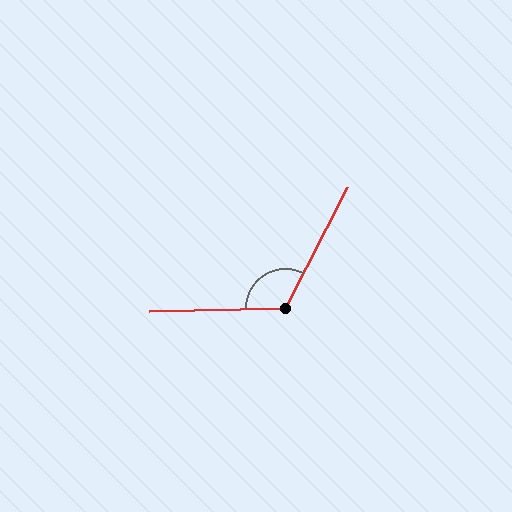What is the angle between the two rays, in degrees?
Approximately 118 degrees.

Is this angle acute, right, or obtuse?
It is obtuse.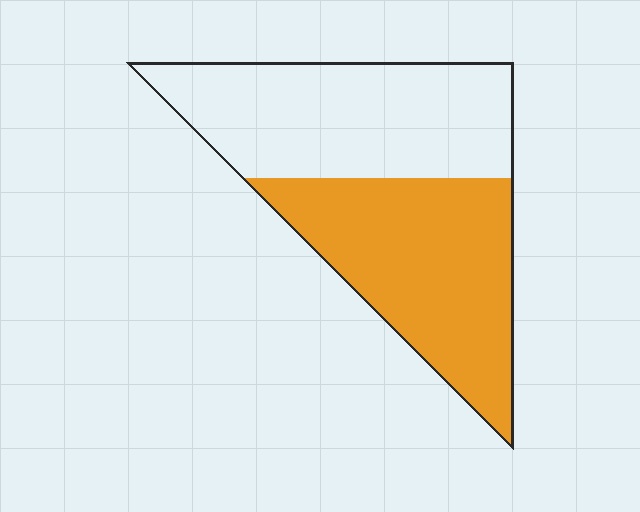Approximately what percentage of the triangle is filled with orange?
Approximately 50%.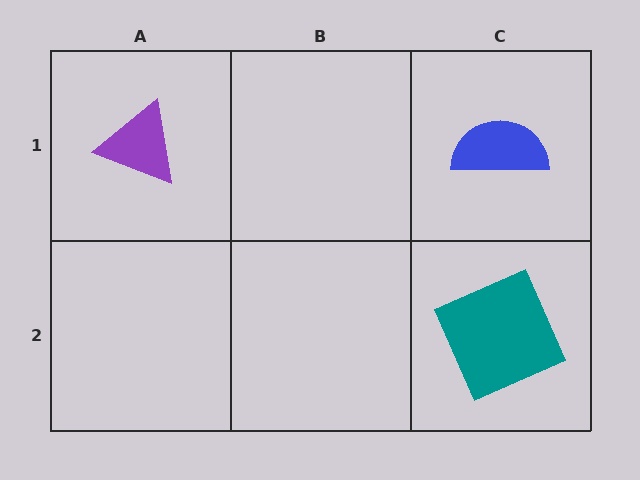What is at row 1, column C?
A blue semicircle.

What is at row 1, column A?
A purple triangle.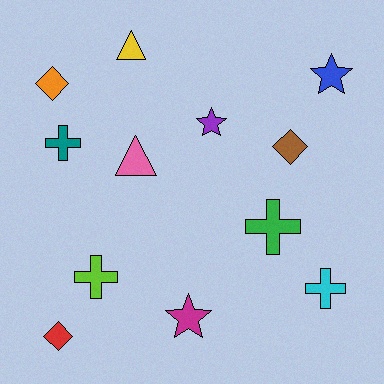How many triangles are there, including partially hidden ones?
There are 2 triangles.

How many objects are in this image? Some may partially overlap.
There are 12 objects.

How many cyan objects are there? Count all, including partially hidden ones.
There is 1 cyan object.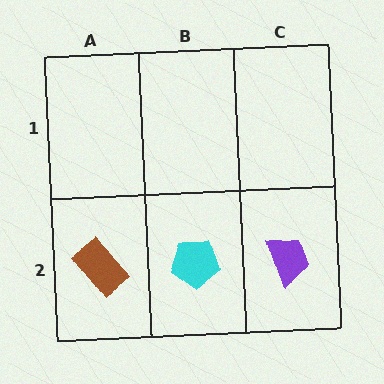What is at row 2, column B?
A cyan pentagon.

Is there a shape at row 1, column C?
No, that cell is empty.